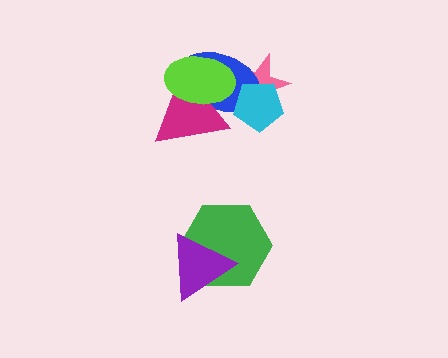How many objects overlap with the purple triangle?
1 object overlaps with the purple triangle.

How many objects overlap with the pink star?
3 objects overlap with the pink star.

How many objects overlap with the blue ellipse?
4 objects overlap with the blue ellipse.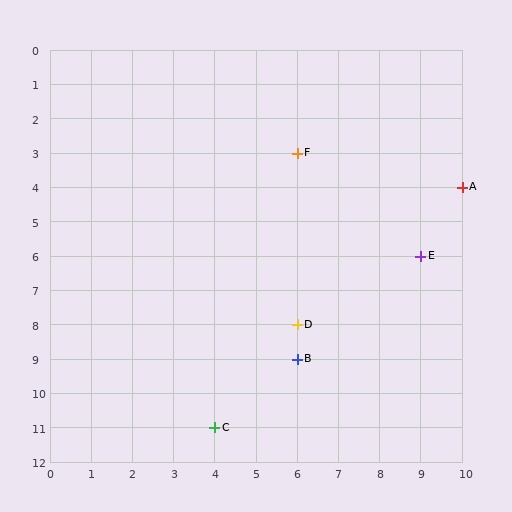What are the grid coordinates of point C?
Point C is at grid coordinates (4, 11).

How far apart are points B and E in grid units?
Points B and E are 3 columns and 3 rows apart (about 4.2 grid units diagonally).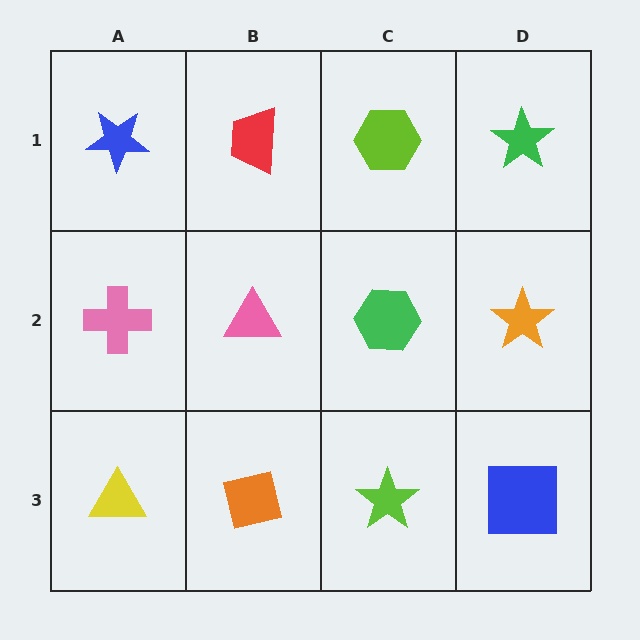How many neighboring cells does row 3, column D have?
2.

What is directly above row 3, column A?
A pink cross.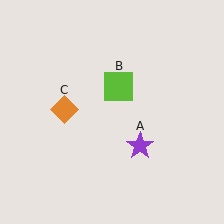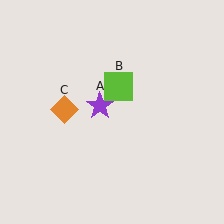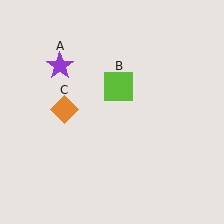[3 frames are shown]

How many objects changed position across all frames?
1 object changed position: purple star (object A).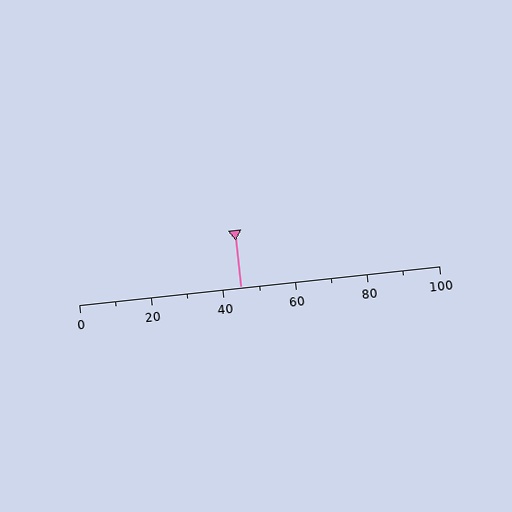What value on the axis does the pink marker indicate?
The marker indicates approximately 45.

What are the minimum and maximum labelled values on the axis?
The axis runs from 0 to 100.